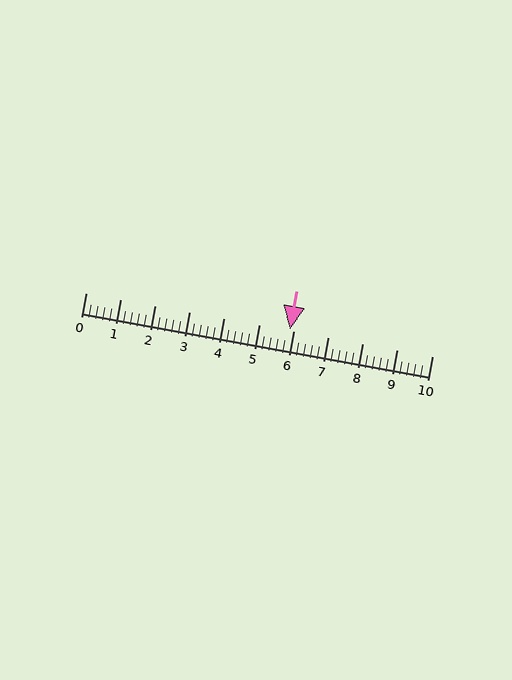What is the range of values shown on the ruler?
The ruler shows values from 0 to 10.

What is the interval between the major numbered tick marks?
The major tick marks are spaced 1 units apart.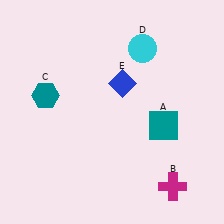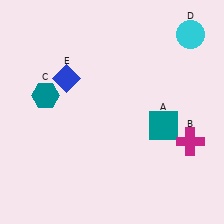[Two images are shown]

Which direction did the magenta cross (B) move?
The magenta cross (B) moved up.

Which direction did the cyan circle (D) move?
The cyan circle (D) moved right.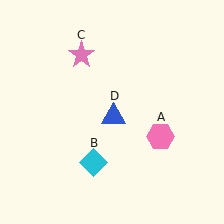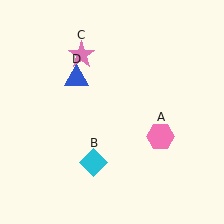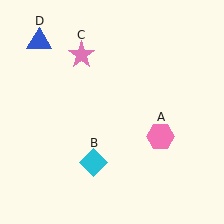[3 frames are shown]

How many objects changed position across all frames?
1 object changed position: blue triangle (object D).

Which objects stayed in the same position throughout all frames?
Pink hexagon (object A) and cyan diamond (object B) and pink star (object C) remained stationary.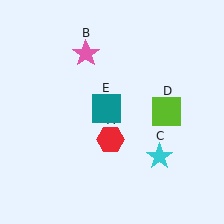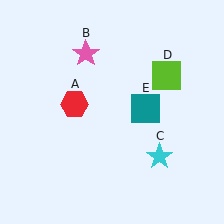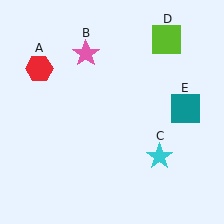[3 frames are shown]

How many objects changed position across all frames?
3 objects changed position: red hexagon (object A), lime square (object D), teal square (object E).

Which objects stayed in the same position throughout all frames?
Pink star (object B) and cyan star (object C) remained stationary.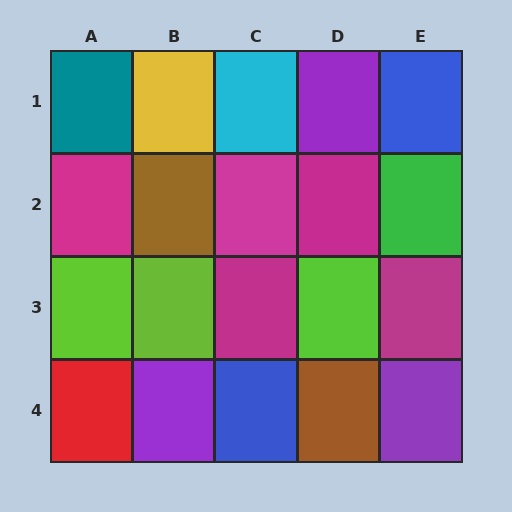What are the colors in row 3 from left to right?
Lime, lime, magenta, lime, magenta.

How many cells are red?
1 cell is red.